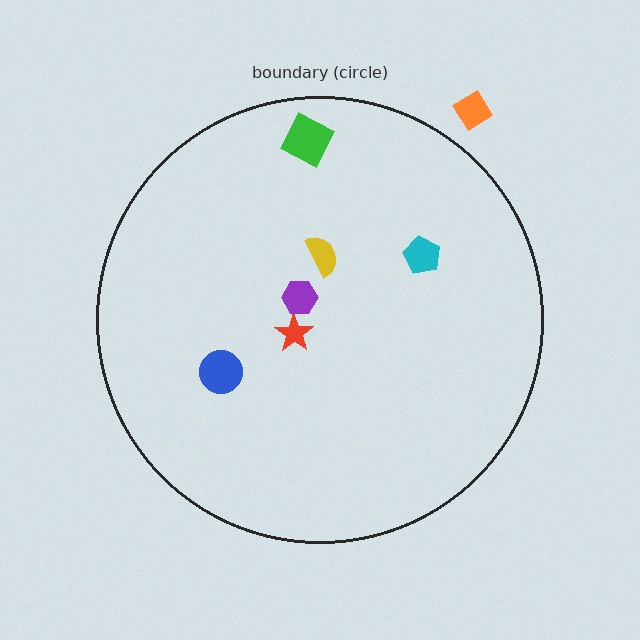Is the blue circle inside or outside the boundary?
Inside.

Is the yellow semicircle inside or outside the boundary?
Inside.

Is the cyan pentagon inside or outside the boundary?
Inside.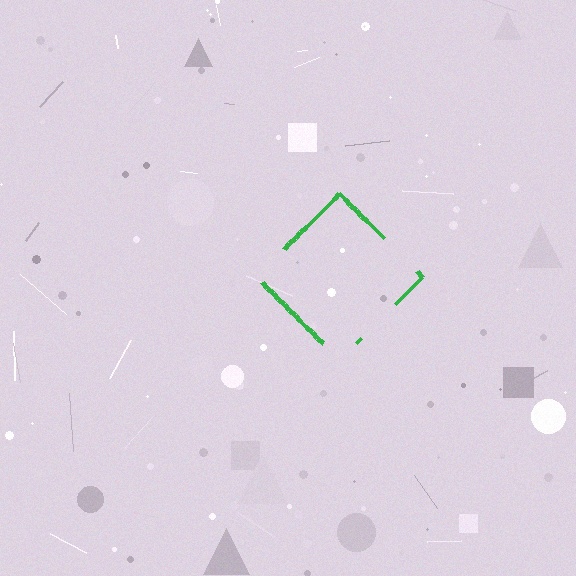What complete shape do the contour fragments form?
The contour fragments form a diamond.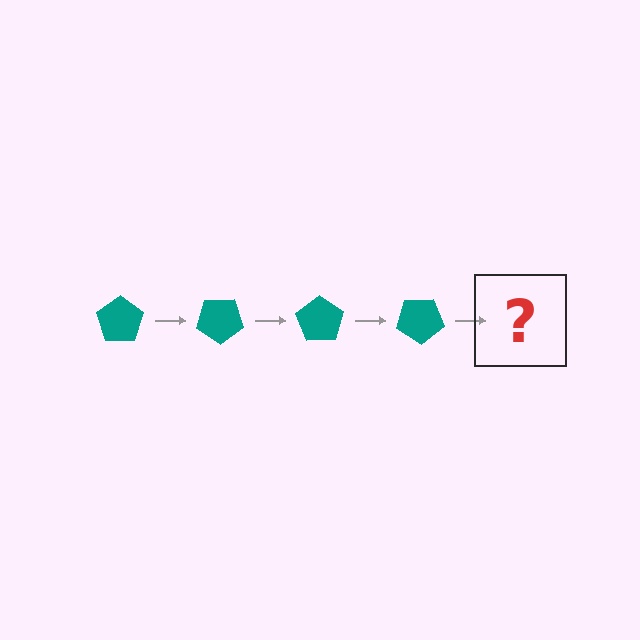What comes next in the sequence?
The next element should be a teal pentagon rotated 140 degrees.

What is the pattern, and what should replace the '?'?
The pattern is that the pentagon rotates 35 degrees each step. The '?' should be a teal pentagon rotated 140 degrees.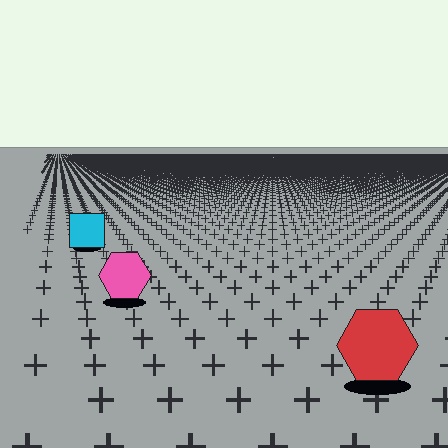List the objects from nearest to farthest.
From nearest to farthest: the red hexagon, the pink hexagon, the cyan square.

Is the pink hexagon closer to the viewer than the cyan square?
Yes. The pink hexagon is closer — you can tell from the texture gradient: the ground texture is coarser near it.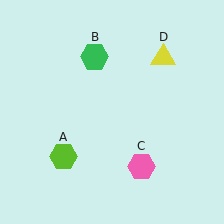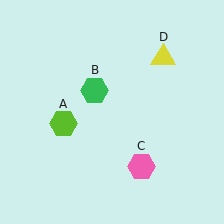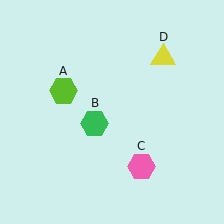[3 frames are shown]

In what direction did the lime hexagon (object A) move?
The lime hexagon (object A) moved up.